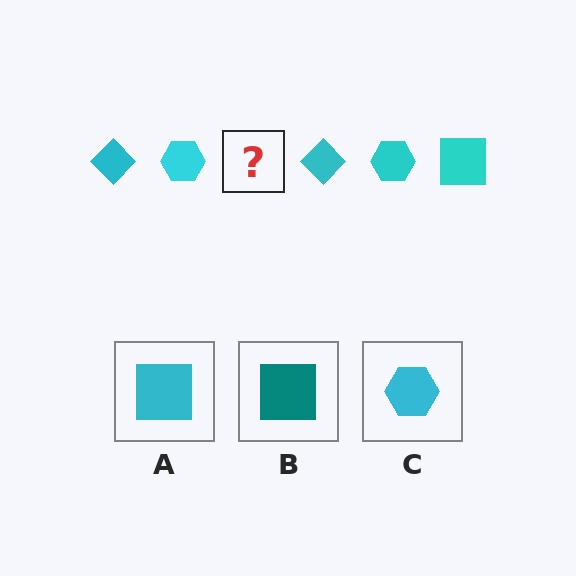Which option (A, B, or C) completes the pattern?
A.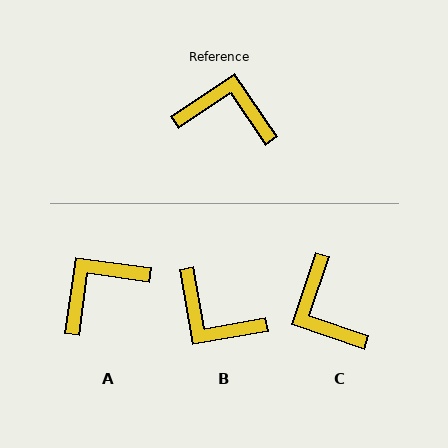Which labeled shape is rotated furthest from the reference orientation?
B, about 156 degrees away.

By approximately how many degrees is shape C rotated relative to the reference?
Approximately 128 degrees counter-clockwise.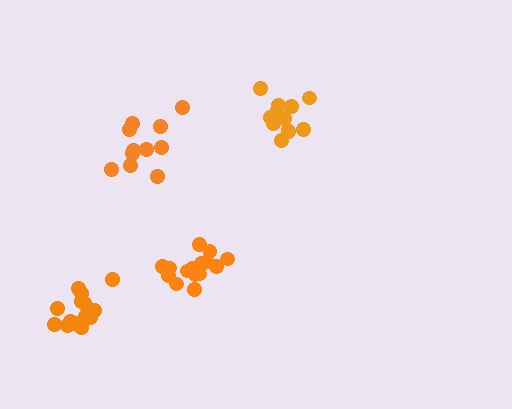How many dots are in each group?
Group 1: 14 dots, Group 2: 14 dots, Group 3: 16 dots, Group 4: 11 dots (55 total).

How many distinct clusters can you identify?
There are 4 distinct clusters.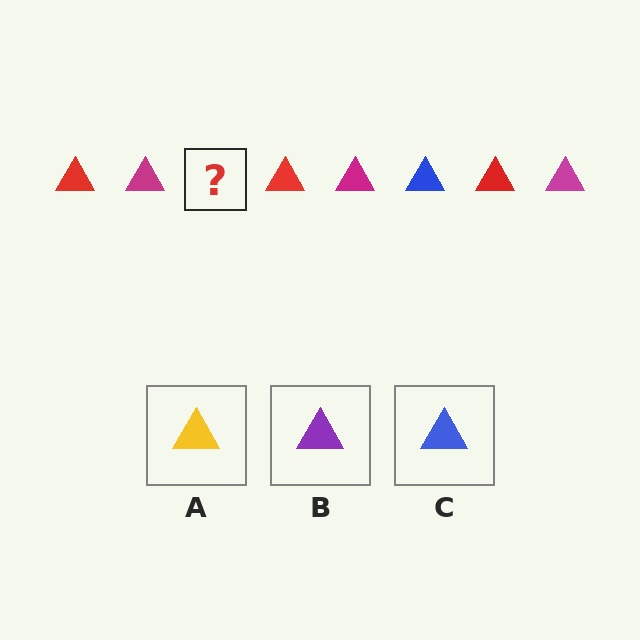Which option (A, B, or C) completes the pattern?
C.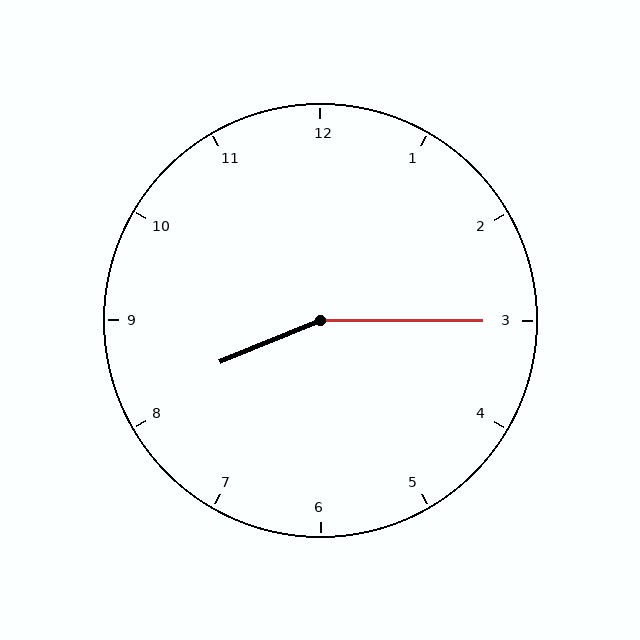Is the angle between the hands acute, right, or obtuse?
It is obtuse.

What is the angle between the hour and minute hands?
Approximately 158 degrees.